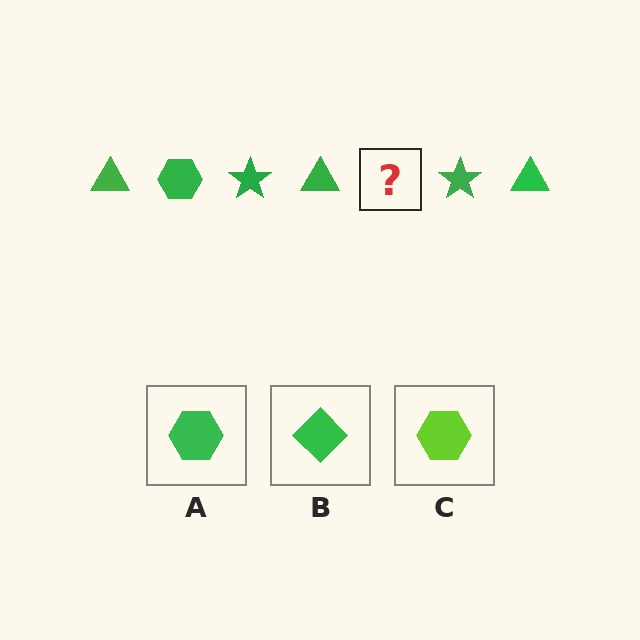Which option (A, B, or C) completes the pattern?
A.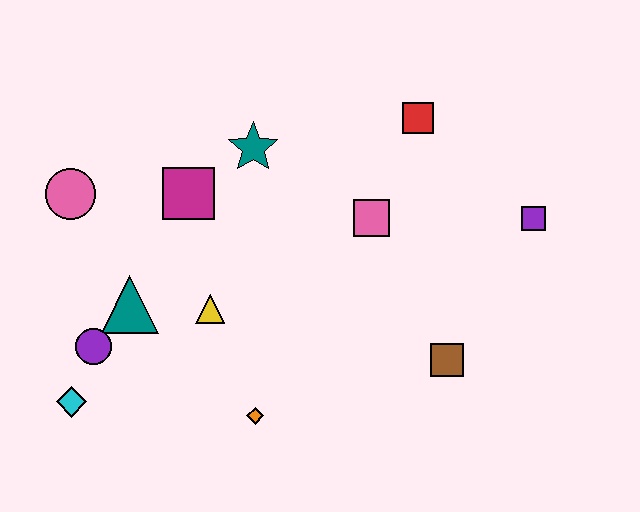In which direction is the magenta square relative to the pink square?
The magenta square is to the left of the pink square.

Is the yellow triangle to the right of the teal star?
No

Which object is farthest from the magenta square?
The purple square is farthest from the magenta square.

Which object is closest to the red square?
The pink square is closest to the red square.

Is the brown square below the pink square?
Yes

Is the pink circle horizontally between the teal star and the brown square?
No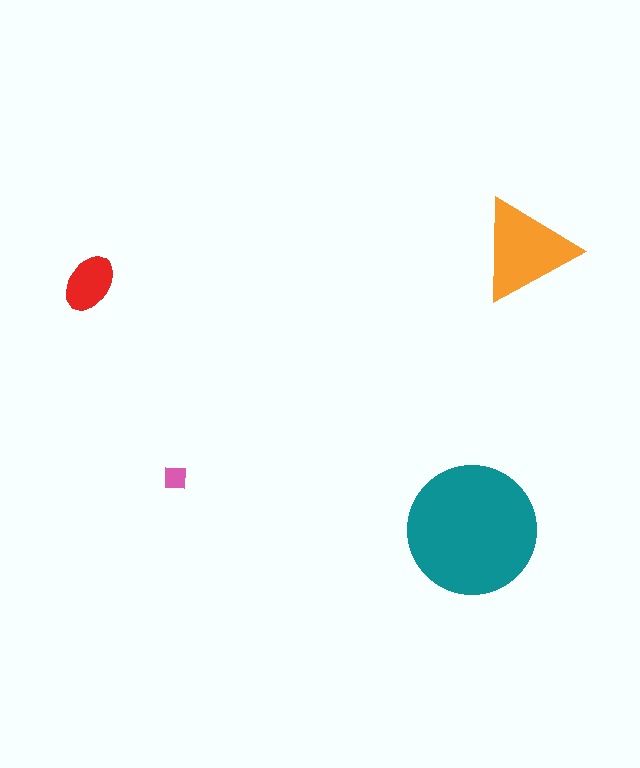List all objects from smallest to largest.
The pink square, the red ellipse, the orange triangle, the teal circle.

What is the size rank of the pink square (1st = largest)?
4th.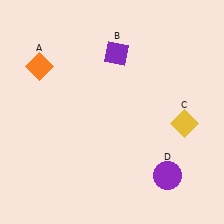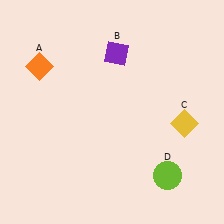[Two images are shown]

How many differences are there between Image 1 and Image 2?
There is 1 difference between the two images.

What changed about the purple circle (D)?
In Image 1, D is purple. In Image 2, it changed to lime.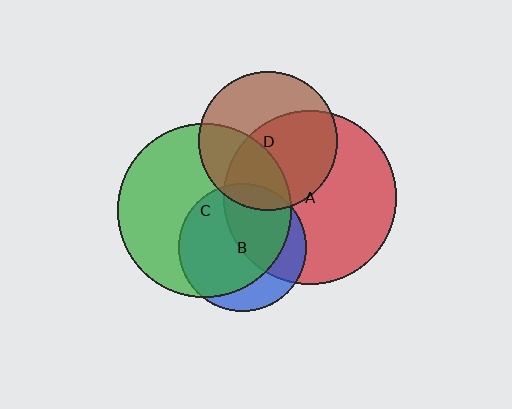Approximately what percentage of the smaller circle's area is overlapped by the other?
Approximately 10%.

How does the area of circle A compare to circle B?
Approximately 1.8 times.